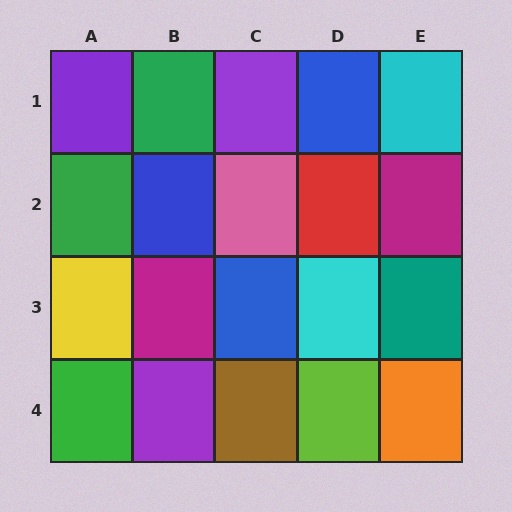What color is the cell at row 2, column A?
Green.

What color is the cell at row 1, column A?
Purple.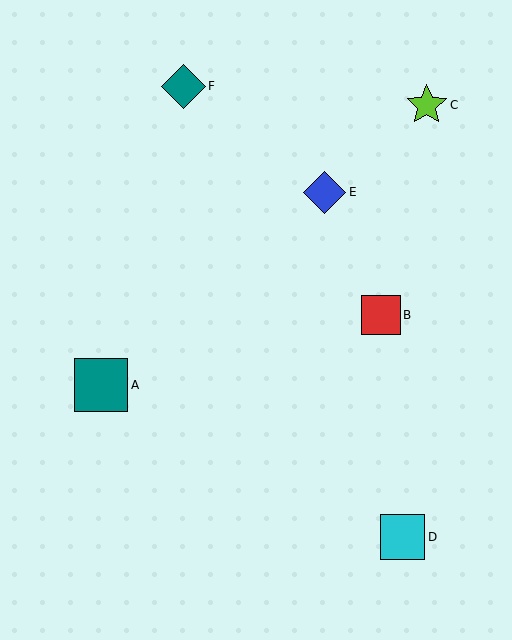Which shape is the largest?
The teal square (labeled A) is the largest.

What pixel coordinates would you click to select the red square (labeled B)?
Click at (381, 315) to select the red square B.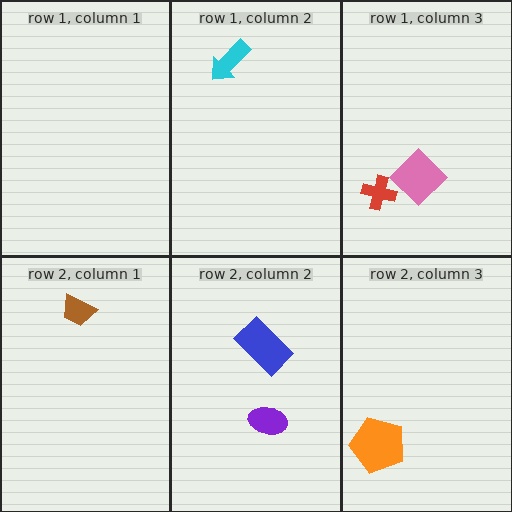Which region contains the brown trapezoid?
The row 2, column 1 region.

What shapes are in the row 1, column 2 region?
The cyan arrow.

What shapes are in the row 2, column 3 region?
The orange pentagon.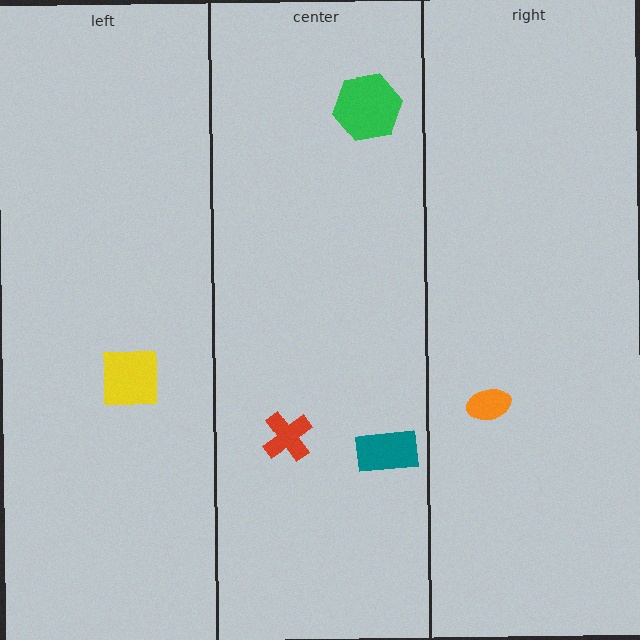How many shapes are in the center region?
3.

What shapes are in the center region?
The green hexagon, the teal rectangle, the red cross.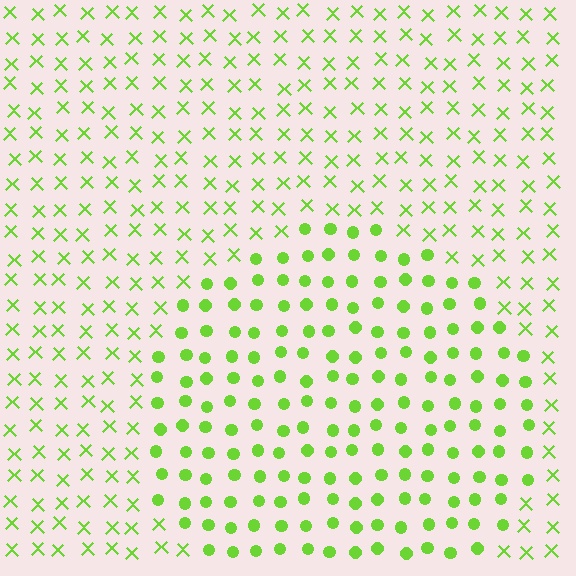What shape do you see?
I see a circle.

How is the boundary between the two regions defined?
The boundary is defined by a change in element shape: circles inside vs. X marks outside. All elements share the same color and spacing.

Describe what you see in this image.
The image is filled with small lime elements arranged in a uniform grid. A circle-shaped region contains circles, while the surrounding area contains X marks. The boundary is defined purely by the change in element shape.